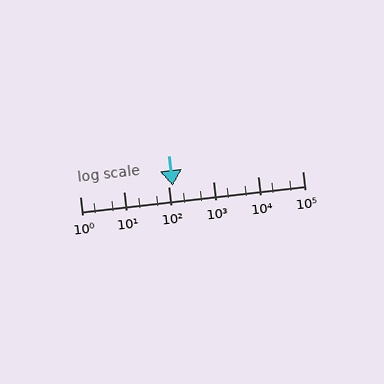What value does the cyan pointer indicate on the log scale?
The pointer indicates approximately 120.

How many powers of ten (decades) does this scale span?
The scale spans 5 decades, from 1 to 100000.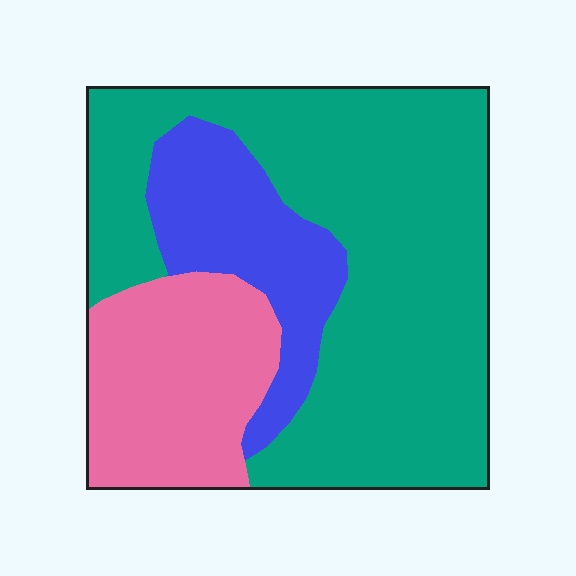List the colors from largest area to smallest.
From largest to smallest: teal, pink, blue.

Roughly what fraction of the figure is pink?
Pink covers about 20% of the figure.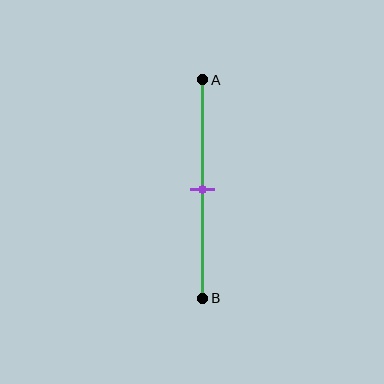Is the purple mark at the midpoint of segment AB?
Yes, the mark is approximately at the midpoint.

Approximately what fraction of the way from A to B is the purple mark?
The purple mark is approximately 50% of the way from A to B.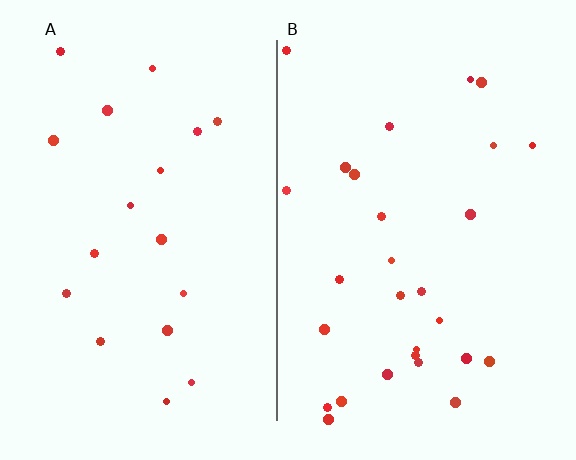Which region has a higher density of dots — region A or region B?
B (the right).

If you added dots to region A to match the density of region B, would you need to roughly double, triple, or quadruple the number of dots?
Approximately double.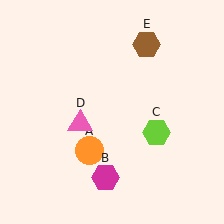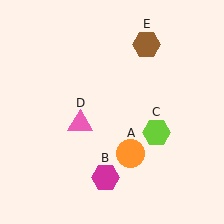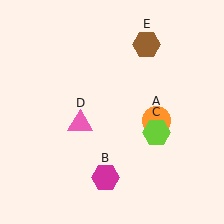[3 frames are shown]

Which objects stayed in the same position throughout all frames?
Magenta hexagon (object B) and lime hexagon (object C) and pink triangle (object D) and brown hexagon (object E) remained stationary.